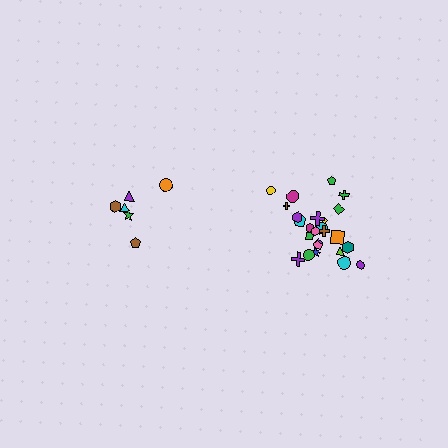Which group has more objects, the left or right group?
The right group.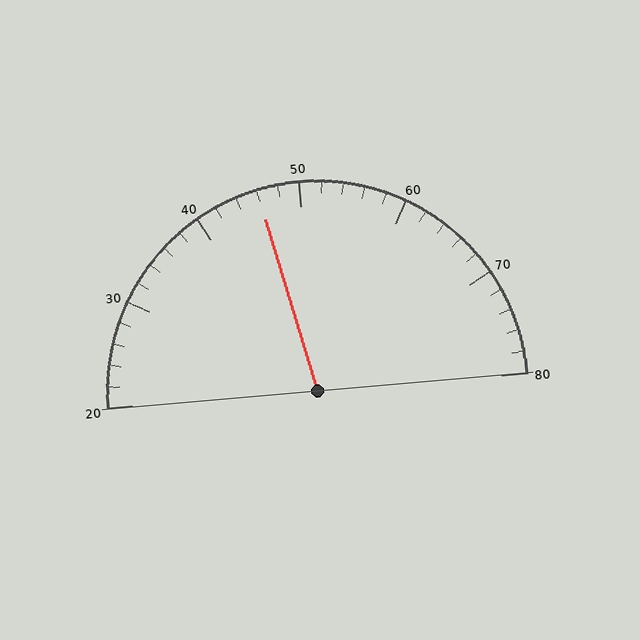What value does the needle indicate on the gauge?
The needle indicates approximately 46.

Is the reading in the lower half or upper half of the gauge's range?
The reading is in the lower half of the range (20 to 80).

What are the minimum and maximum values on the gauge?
The gauge ranges from 20 to 80.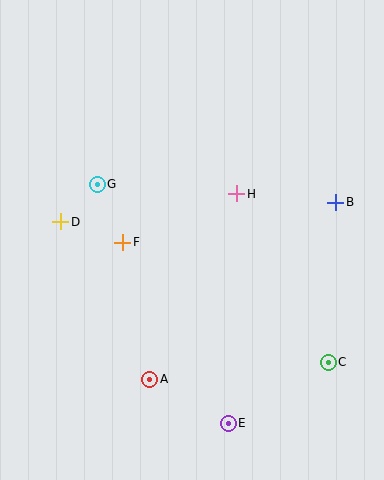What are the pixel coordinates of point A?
Point A is at (150, 379).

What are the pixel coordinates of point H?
Point H is at (237, 194).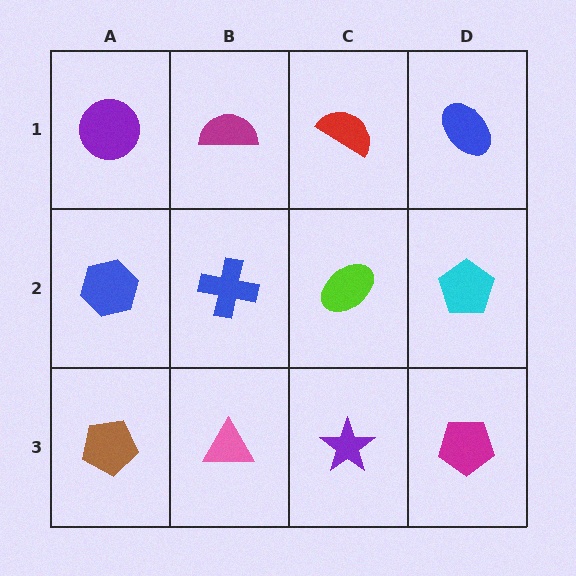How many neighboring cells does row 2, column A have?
3.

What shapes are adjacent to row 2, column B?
A magenta semicircle (row 1, column B), a pink triangle (row 3, column B), a blue hexagon (row 2, column A), a lime ellipse (row 2, column C).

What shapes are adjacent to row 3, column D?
A cyan pentagon (row 2, column D), a purple star (row 3, column C).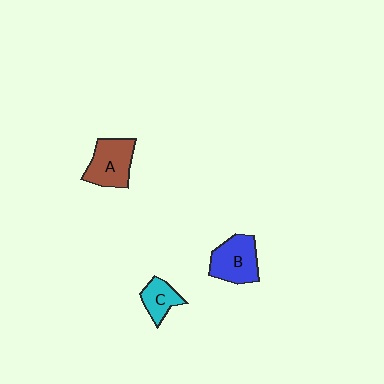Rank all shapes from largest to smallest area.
From largest to smallest: B (blue), A (brown), C (cyan).